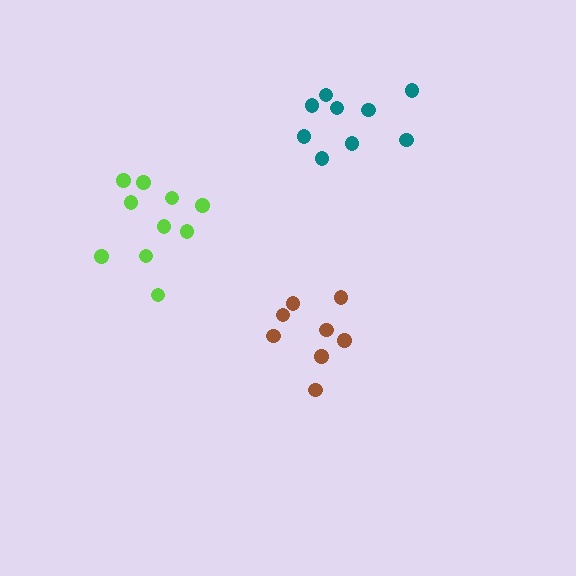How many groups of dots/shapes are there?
There are 3 groups.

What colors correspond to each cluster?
The clusters are colored: teal, lime, brown.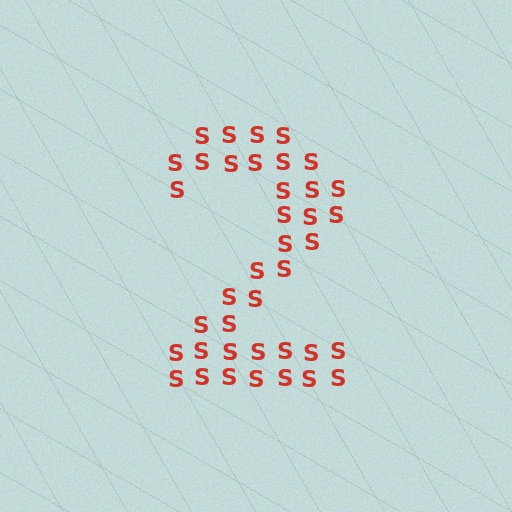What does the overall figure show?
The overall figure shows the digit 2.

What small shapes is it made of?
It is made of small letter S's.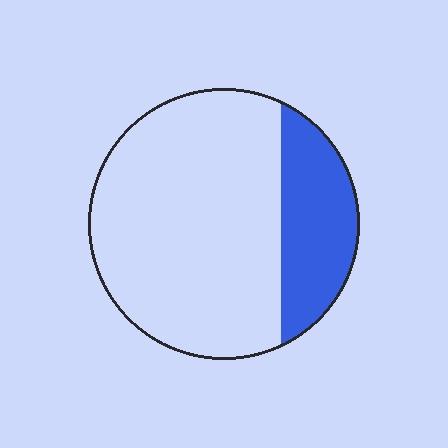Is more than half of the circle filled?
No.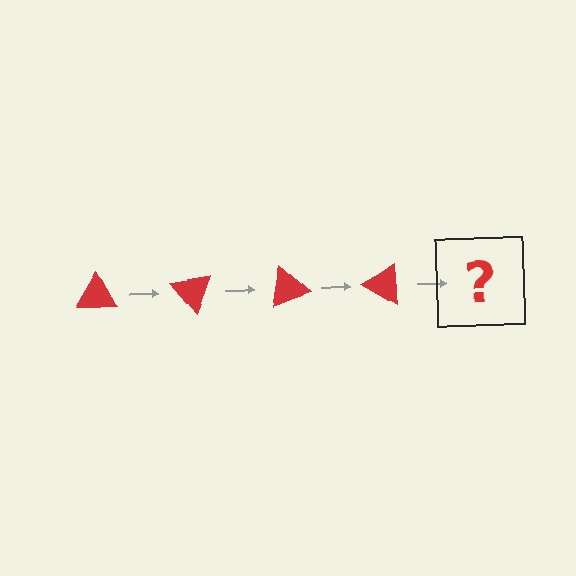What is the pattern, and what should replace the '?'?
The pattern is that the triangle rotates 50 degrees each step. The '?' should be a red triangle rotated 200 degrees.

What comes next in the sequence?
The next element should be a red triangle rotated 200 degrees.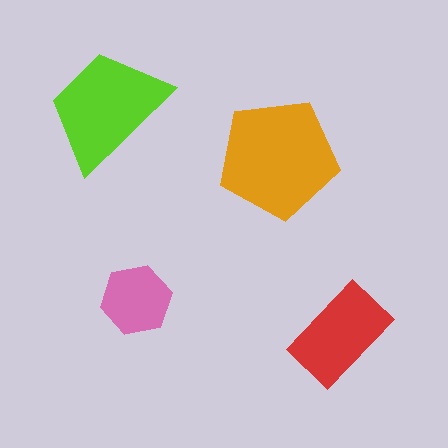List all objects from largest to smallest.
The orange pentagon, the lime trapezoid, the red rectangle, the pink hexagon.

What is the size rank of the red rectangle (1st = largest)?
3rd.